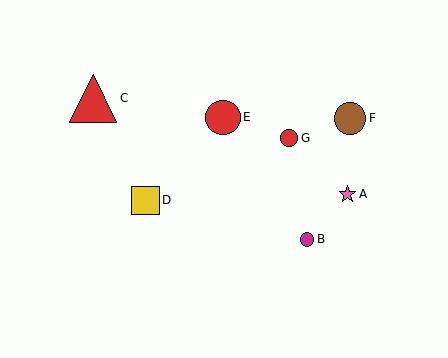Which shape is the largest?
The red triangle (labeled C) is the largest.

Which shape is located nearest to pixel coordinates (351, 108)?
The brown circle (labeled F) at (350, 119) is nearest to that location.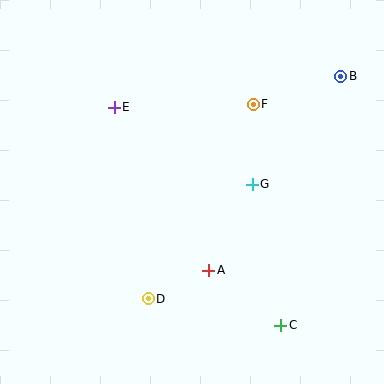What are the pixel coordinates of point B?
Point B is at (341, 76).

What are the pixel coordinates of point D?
Point D is at (148, 299).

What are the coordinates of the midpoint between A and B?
The midpoint between A and B is at (275, 173).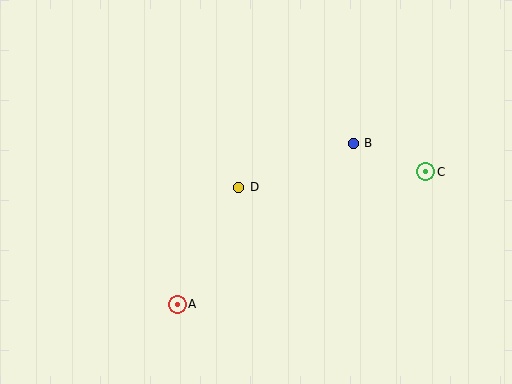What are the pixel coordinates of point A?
Point A is at (177, 304).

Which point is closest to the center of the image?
Point D at (239, 187) is closest to the center.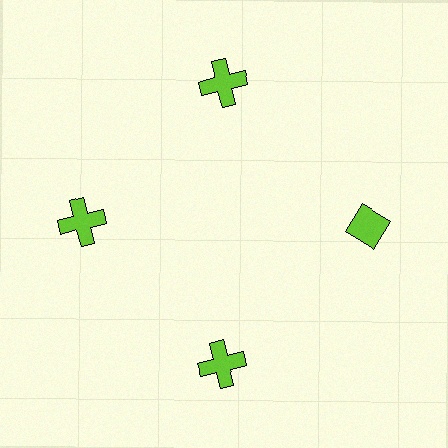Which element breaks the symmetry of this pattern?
The lime diamond at roughly the 3 o'clock position breaks the symmetry. All other shapes are lime crosses.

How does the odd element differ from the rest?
It has a different shape: diamond instead of cross.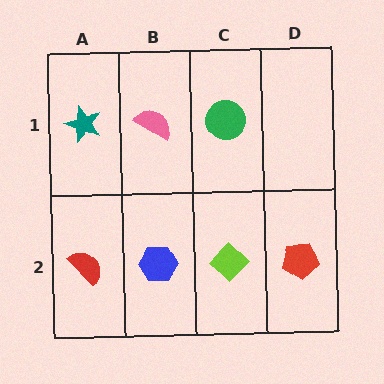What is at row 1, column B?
A pink semicircle.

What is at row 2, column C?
A lime diamond.